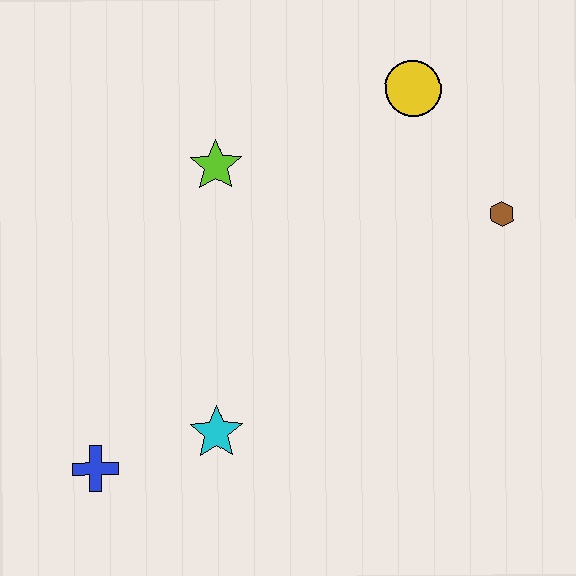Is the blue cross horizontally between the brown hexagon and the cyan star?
No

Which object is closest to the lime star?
The yellow circle is closest to the lime star.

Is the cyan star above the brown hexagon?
No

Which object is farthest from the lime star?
The blue cross is farthest from the lime star.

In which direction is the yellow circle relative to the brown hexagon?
The yellow circle is above the brown hexagon.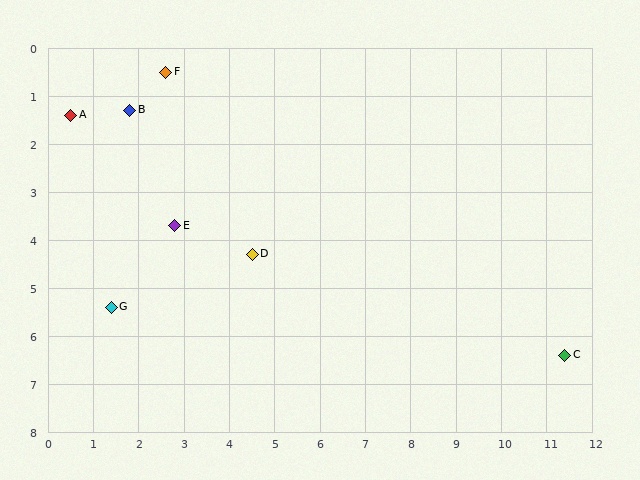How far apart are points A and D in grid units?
Points A and D are about 4.9 grid units apart.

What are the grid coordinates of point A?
Point A is at approximately (0.5, 1.4).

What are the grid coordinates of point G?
Point G is at approximately (1.4, 5.4).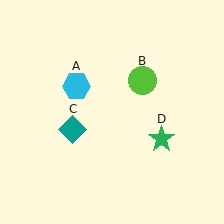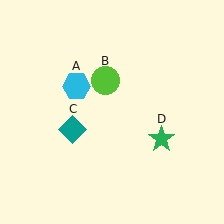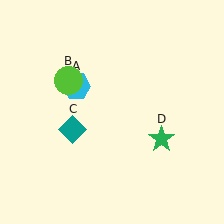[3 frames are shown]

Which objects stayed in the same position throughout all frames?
Cyan hexagon (object A) and teal diamond (object C) and green star (object D) remained stationary.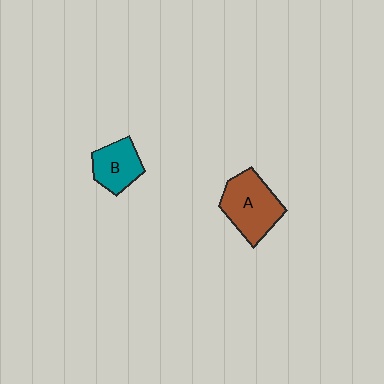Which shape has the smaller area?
Shape B (teal).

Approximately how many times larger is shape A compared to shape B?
Approximately 1.5 times.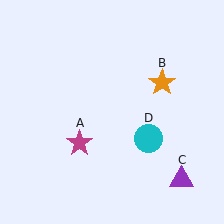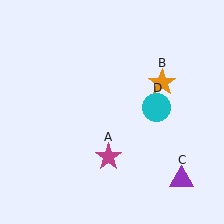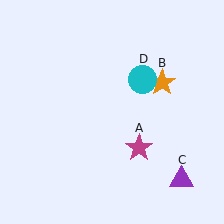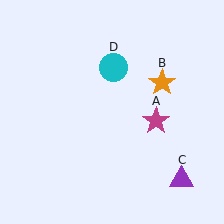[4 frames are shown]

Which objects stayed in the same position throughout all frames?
Orange star (object B) and purple triangle (object C) remained stationary.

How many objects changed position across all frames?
2 objects changed position: magenta star (object A), cyan circle (object D).